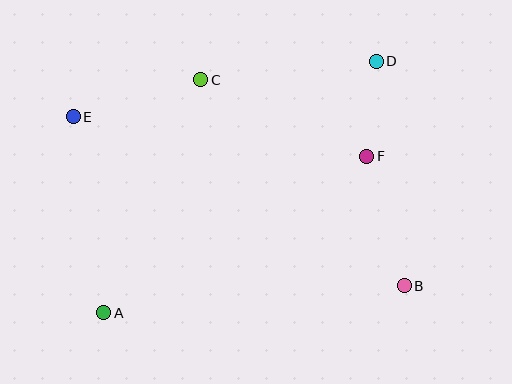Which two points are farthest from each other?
Points B and E are farthest from each other.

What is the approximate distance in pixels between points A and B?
The distance between A and B is approximately 302 pixels.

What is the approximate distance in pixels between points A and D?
The distance between A and D is approximately 371 pixels.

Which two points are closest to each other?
Points D and F are closest to each other.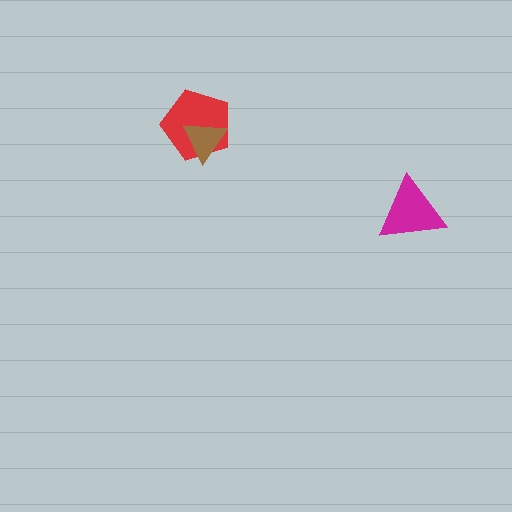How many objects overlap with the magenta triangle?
0 objects overlap with the magenta triangle.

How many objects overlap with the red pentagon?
1 object overlaps with the red pentagon.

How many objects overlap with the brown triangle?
1 object overlaps with the brown triangle.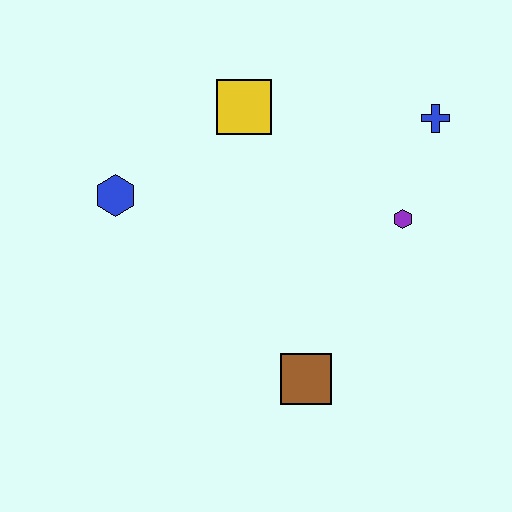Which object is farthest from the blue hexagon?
The blue cross is farthest from the blue hexagon.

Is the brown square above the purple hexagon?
No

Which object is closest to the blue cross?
The purple hexagon is closest to the blue cross.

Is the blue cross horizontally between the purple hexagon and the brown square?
No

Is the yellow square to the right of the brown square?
No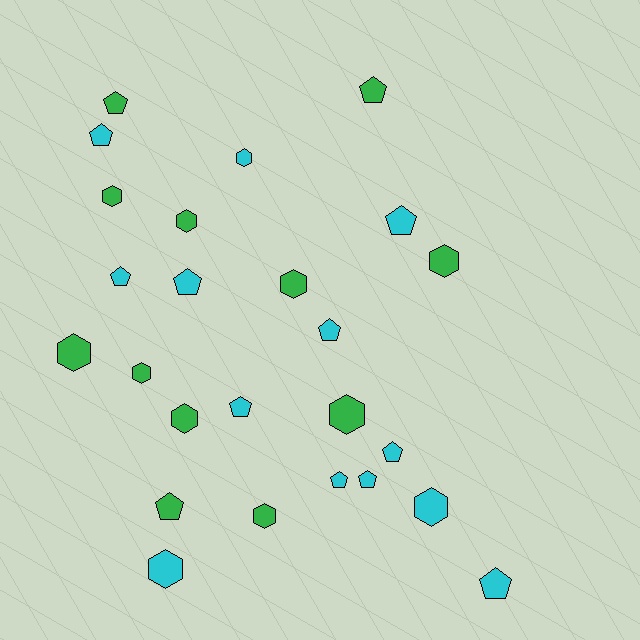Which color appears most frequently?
Cyan, with 13 objects.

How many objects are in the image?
There are 25 objects.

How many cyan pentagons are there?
There are 10 cyan pentagons.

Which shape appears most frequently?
Pentagon, with 13 objects.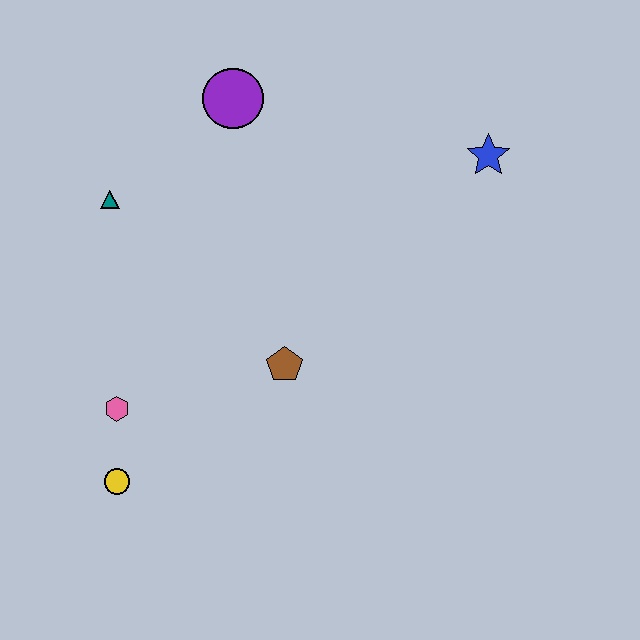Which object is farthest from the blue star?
The yellow circle is farthest from the blue star.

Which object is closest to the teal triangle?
The purple circle is closest to the teal triangle.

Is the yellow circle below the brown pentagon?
Yes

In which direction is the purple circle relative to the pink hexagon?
The purple circle is above the pink hexagon.